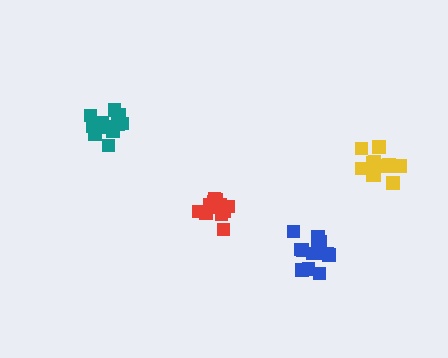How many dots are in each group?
Group 1: 12 dots, Group 2: 13 dots, Group 3: 14 dots, Group 4: 13 dots (52 total).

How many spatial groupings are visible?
There are 4 spatial groupings.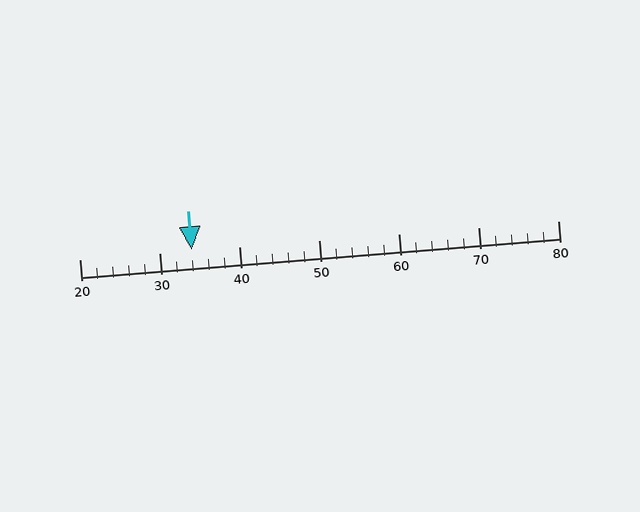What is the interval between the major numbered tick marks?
The major tick marks are spaced 10 units apart.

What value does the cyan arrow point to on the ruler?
The cyan arrow points to approximately 34.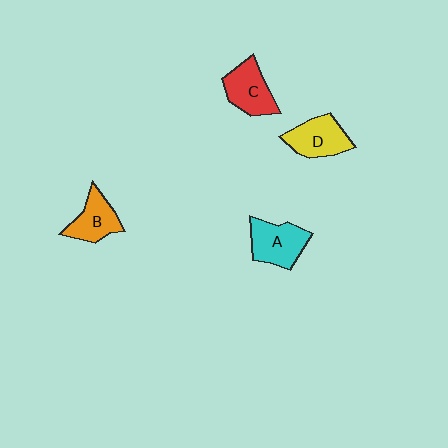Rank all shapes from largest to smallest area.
From largest to smallest: A (cyan), D (yellow), C (red), B (orange).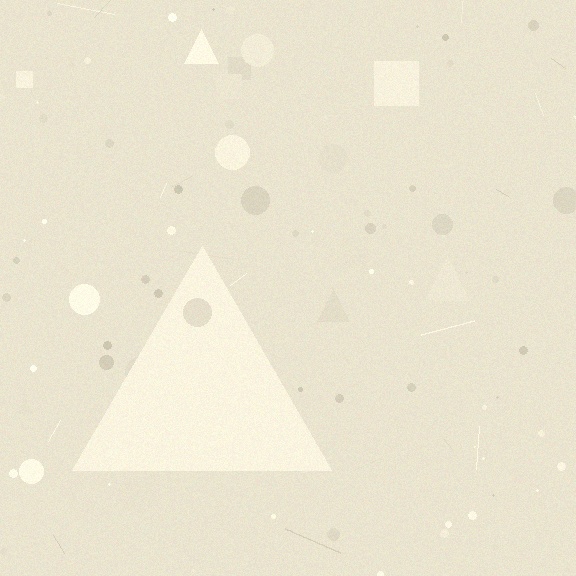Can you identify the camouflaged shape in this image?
The camouflaged shape is a triangle.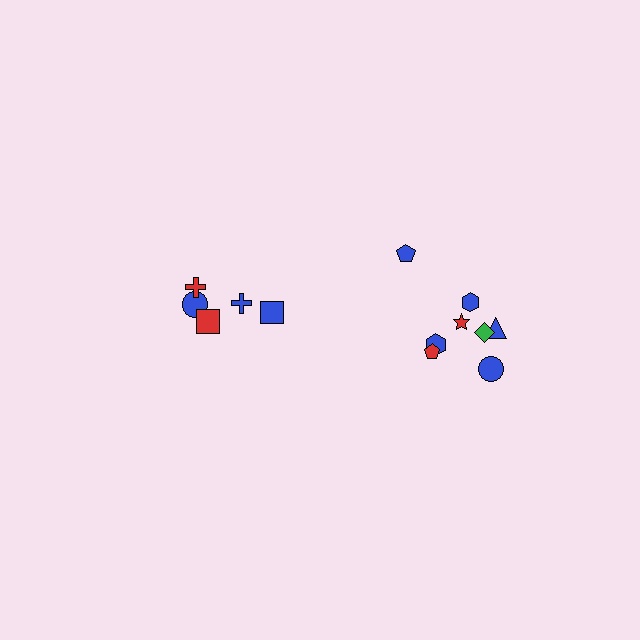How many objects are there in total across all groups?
There are 13 objects.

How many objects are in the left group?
There are 5 objects.